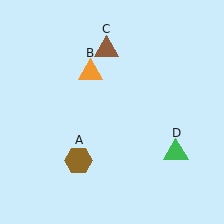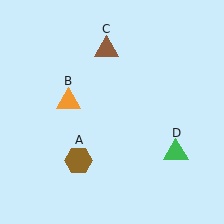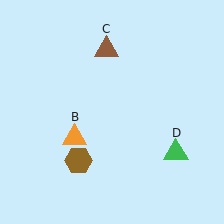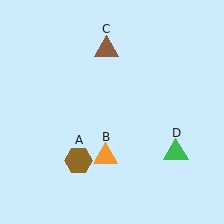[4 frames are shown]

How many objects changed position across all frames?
1 object changed position: orange triangle (object B).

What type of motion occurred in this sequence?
The orange triangle (object B) rotated counterclockwise around the center of the scene.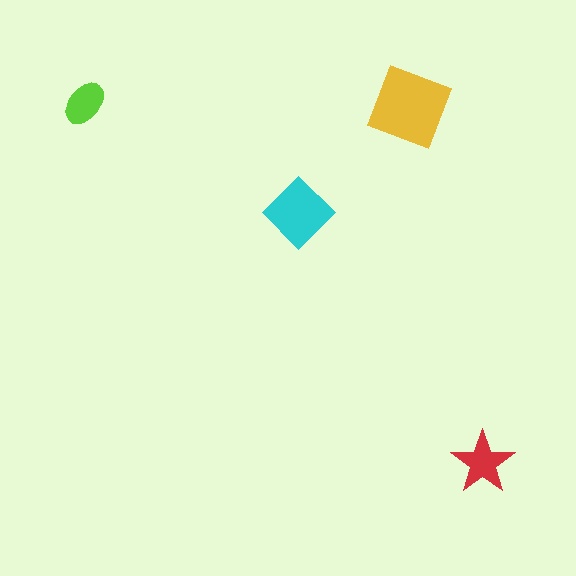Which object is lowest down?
The red star is bottommost.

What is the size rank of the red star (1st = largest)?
3rd.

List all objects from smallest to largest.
The lime ellipse, the red star, the cyan diamond, the yellow square.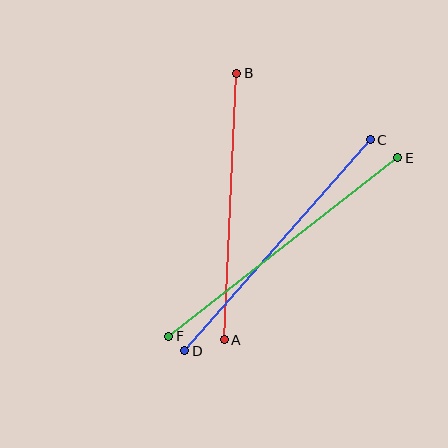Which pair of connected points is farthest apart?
Points E and F are farthest apart.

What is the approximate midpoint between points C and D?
The midpoint is at approximately (277, 245) pixels.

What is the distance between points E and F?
The distance is approximately 290 pixels.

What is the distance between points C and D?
The distance is approximately 281 pixels.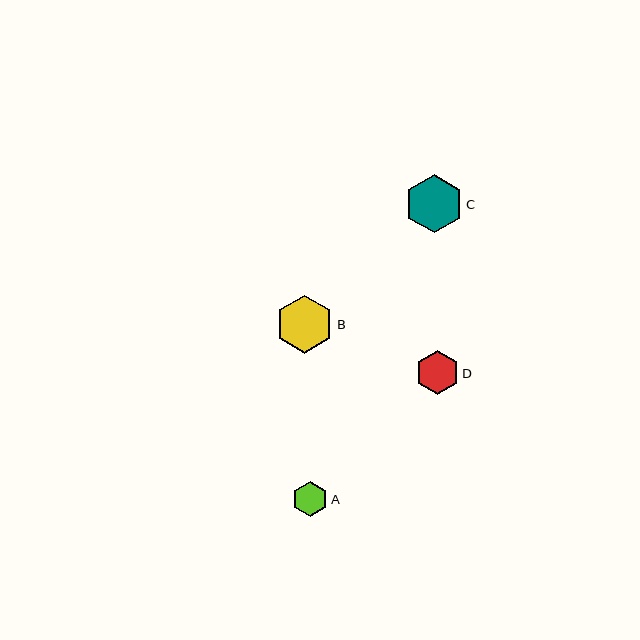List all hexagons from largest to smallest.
From largest to smallest: C, B, D, A.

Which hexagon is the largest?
Hexagon C is the largest with a size of approximately 58 pixels.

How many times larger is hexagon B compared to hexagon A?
Hexagon B is approximately 1.6 times the size of hexagon A.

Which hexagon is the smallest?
Hexagon A is the smallest with a size of approximately 36 pixels.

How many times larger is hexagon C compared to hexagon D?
Hexagon C is approximately 1.3 times the size of hexagon D.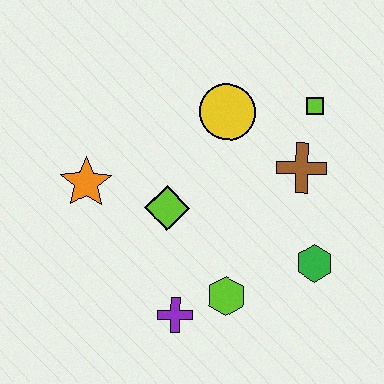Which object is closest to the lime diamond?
The orange star is closest to the lime diamond.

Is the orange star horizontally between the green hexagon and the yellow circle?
No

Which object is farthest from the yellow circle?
The purple cross is farthest from the yellow circle.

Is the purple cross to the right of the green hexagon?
No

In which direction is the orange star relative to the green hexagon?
The orange star is to the left of the green hexagon.